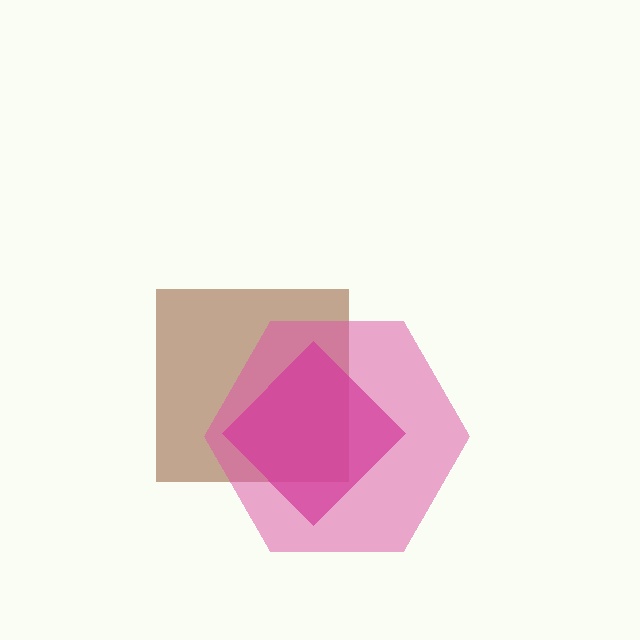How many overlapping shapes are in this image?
There are 3 overlapping shapes in the image.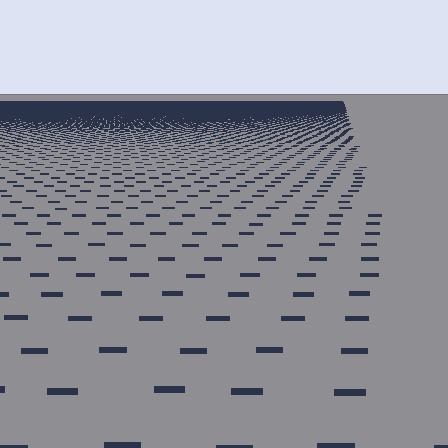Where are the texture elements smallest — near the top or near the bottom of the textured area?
Near the top.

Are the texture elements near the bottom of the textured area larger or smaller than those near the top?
Larger. Near the bottom, elements are closer to the viewer and appear at a bigger on-screen size.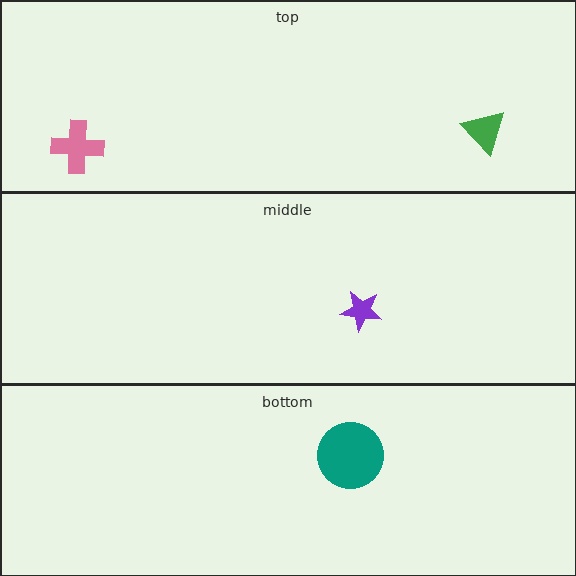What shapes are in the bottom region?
The teal circle.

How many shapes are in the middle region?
1.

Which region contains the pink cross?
The top region.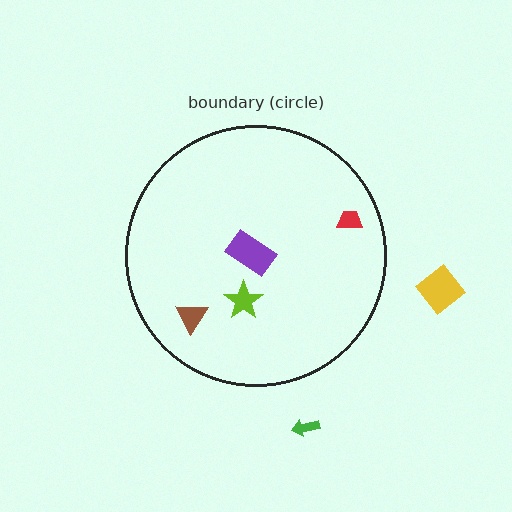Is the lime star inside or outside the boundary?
Inside.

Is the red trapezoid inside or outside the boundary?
Inside.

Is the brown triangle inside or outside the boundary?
Inside.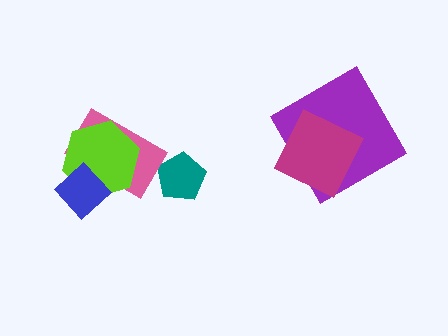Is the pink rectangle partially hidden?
Yes, it is partially covered by another shape.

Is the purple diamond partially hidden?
Yes, it is partially covered by another shape.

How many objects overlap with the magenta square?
1 object overlaps with the magenta square.